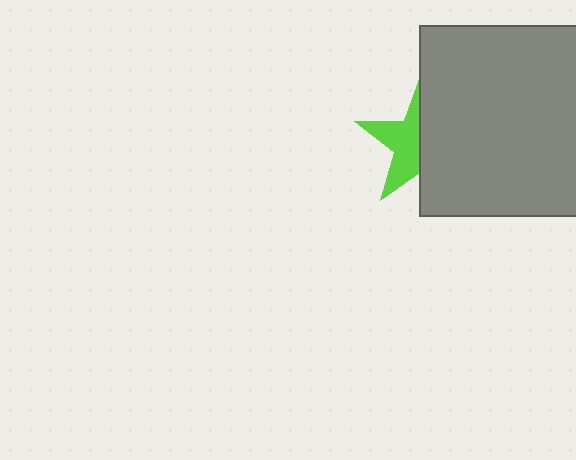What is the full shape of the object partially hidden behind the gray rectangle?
The partially hidden object is a lime star.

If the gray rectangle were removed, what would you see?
You would see the complete lime star.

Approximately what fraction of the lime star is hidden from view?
Roughly 53% of the lime star is hidden behind the gray rectangle.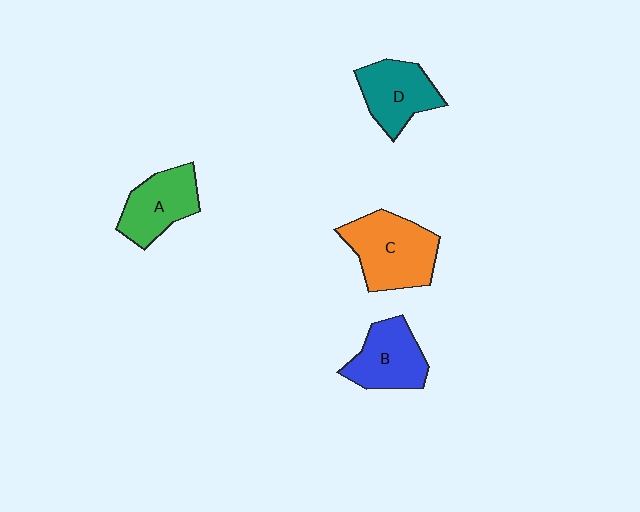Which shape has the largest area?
Shape C (orange).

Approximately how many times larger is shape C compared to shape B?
Approximately 1.3 times.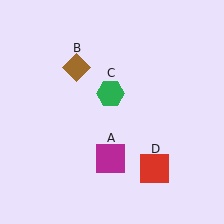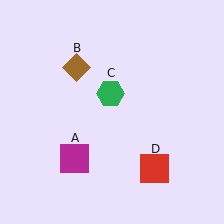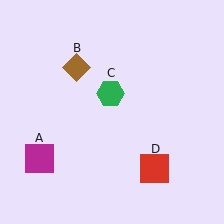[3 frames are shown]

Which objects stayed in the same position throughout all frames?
Brown diamond (object B) and green hexagon (object C) and red square (object D) remained stationary.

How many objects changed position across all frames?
1 object changed position: magenta square (object A).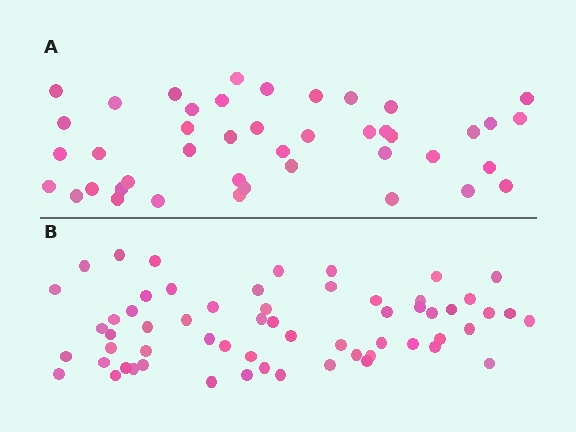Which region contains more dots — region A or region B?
Region B (the bottom region) has more dots.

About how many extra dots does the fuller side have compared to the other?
Region B has approximately 15 more dots than region A.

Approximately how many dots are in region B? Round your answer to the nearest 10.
About 60 dots.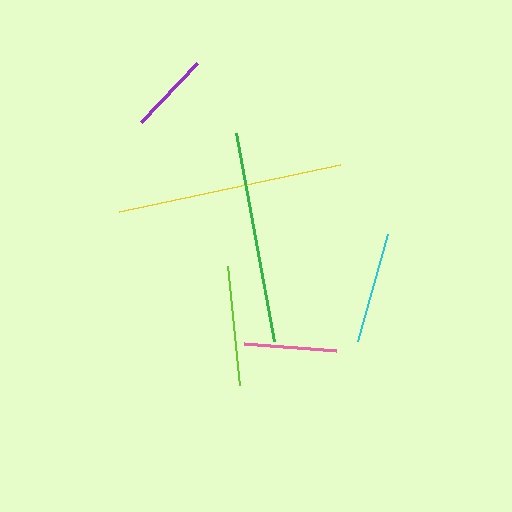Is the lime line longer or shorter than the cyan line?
The lime line is longer than the cyan line.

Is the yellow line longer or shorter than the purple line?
The yellow line is longer than the purple line.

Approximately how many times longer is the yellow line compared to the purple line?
The yellow line is approximately 2.8 times the length of the purple line.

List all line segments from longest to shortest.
From longest to shortest: yellow, green, lime, cyan, pink, purple.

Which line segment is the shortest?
The purple line is the shortest at approximately 81 pixels.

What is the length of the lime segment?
The lime segment is approximately 120 pixels long.